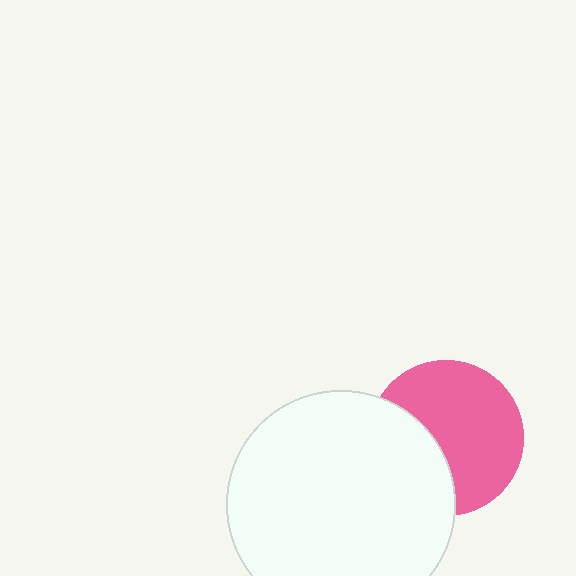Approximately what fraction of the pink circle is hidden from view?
Roughly 35% of the pink circle is hidden behind the white circle.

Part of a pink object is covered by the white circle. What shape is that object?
It is a circle.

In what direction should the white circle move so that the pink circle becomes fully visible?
The white circle should move left. That is the shortest direction to clear the overlap and leave the pink circle fully visible.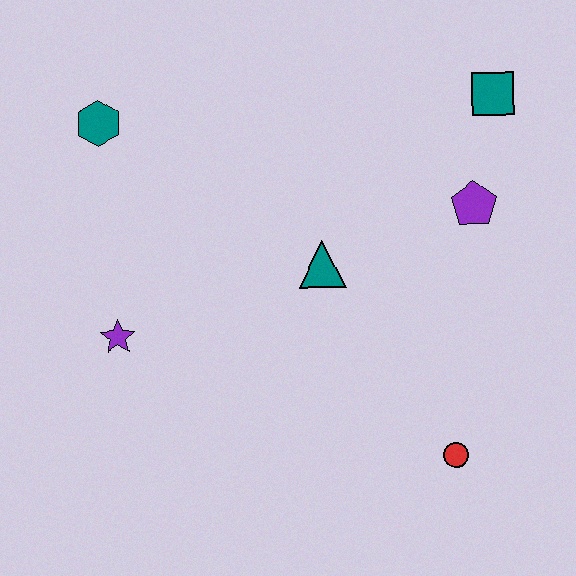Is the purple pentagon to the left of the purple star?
No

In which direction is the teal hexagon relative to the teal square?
The teal hexagon is to the left of the teal square.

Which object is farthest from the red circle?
The teal hexagon is farthest from the red circle.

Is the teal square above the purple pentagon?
Yes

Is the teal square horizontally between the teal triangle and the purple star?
No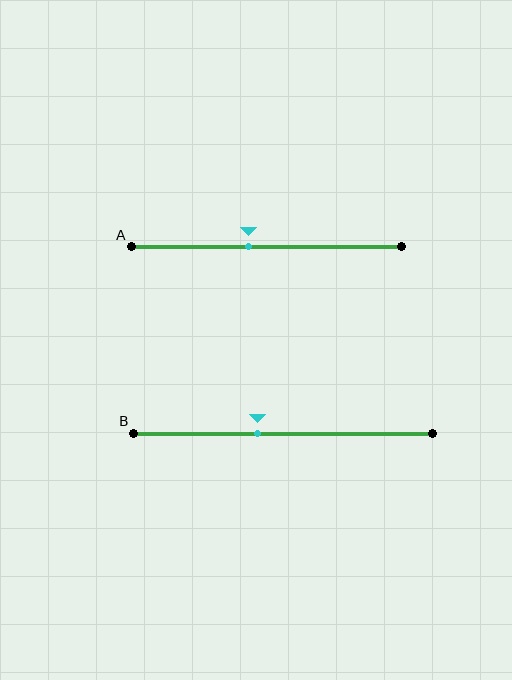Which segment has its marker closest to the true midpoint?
Segment A has its marker closest to the true midpoint.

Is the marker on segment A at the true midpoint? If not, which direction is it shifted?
No, the marker on segment A is shifted to the left by about 7% of the segment length.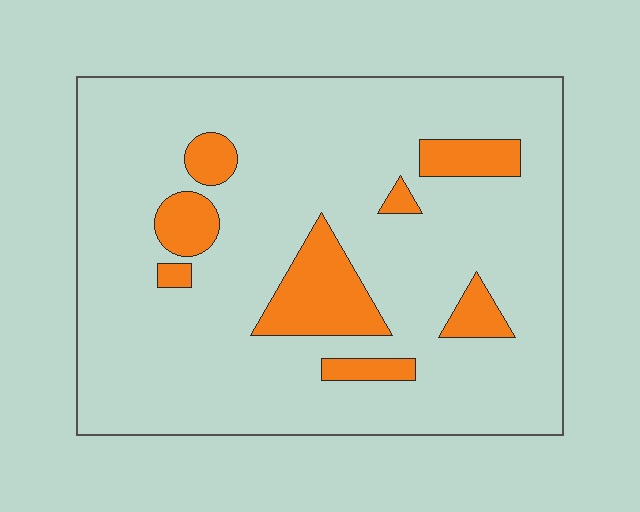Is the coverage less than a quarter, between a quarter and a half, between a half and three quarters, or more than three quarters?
Less than a quarter.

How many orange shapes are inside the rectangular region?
8.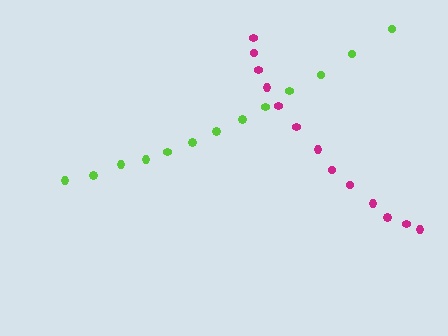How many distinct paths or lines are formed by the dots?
There are 2 distinct paths.